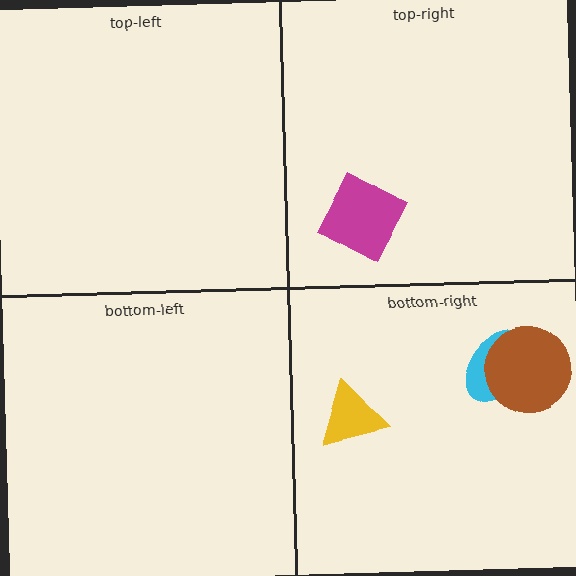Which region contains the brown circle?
The bottom-right region.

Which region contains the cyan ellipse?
The bottom-right region.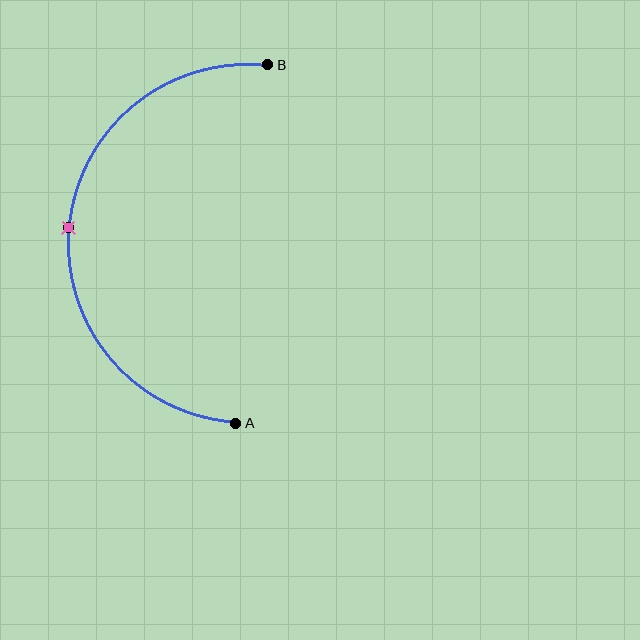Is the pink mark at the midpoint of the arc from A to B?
Yes. The pink mark lies on the arc at equal arc-length from both A and B — it is the arc midpoint.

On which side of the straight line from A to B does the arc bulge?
The arc bulges to the left of the straight line connecting A and B.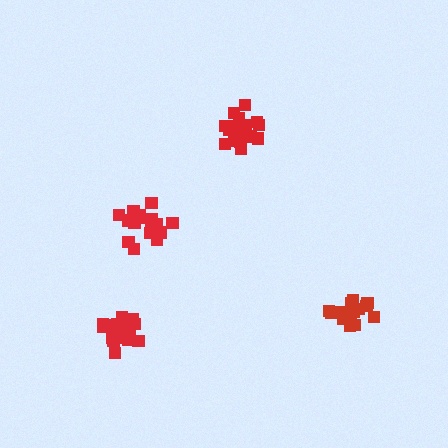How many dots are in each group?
Group 1: 15 dots, Group 2: 19 dots, Group 3: 20 dots, Group 4: 20 dots (74 total).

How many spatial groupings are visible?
There are 4 spatial groupings.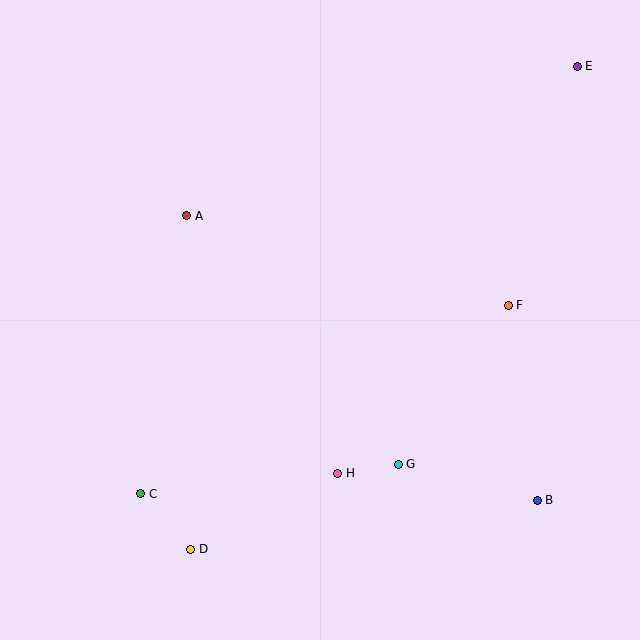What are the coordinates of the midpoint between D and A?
The midpoint between D and A is at (189, 383).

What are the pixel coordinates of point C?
Point C is at (141, 494).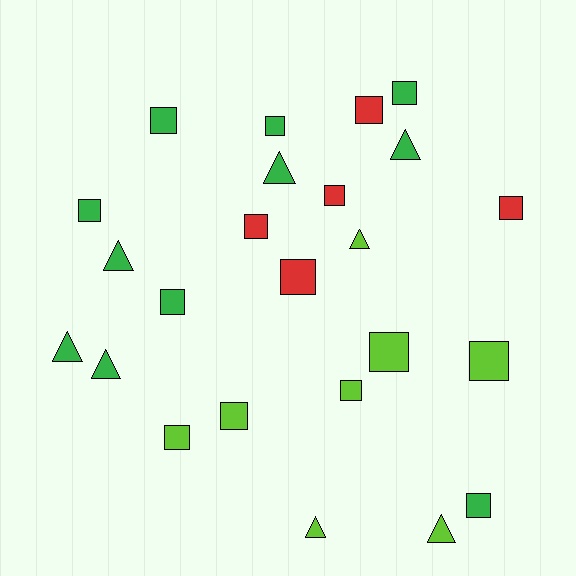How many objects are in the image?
There are 24 objects.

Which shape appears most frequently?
Square, with 16 objects.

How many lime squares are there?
There are 5 lime squares.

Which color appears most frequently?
Green, with 11 objects.